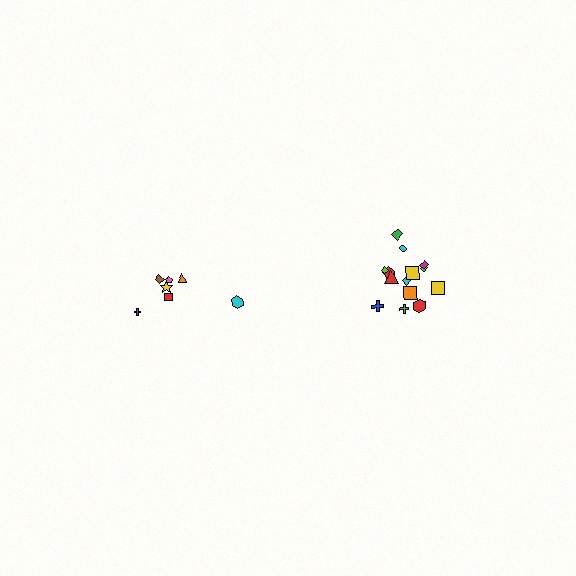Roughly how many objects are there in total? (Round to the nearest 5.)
Roughly 20 objects in total.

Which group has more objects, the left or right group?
The right group.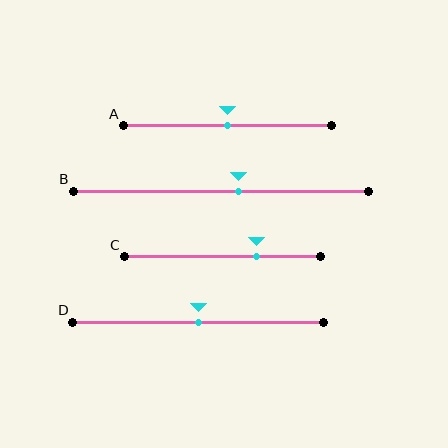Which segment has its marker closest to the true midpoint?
Segment A has its marker closest to the true midpoint.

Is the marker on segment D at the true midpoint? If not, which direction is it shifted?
Yes, the marker on segment D is at the true midpoint.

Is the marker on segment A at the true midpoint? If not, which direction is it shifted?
Yes, the marker on segment A is at the true midpoint.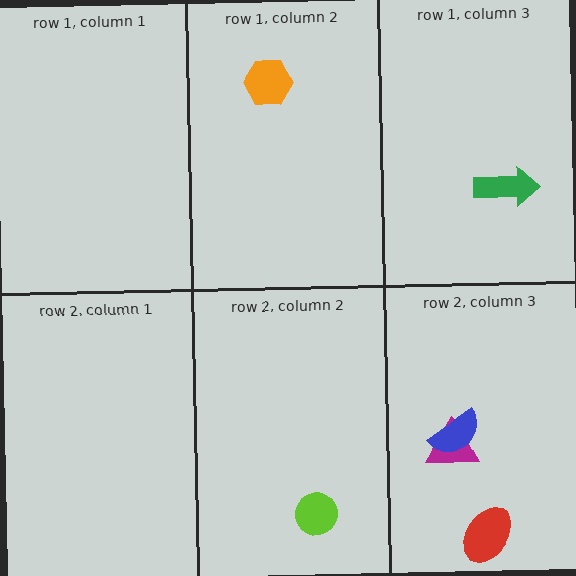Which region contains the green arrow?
The row 1, column 3 region.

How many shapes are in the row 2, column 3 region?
3.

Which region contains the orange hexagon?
The row 1, column 2 region.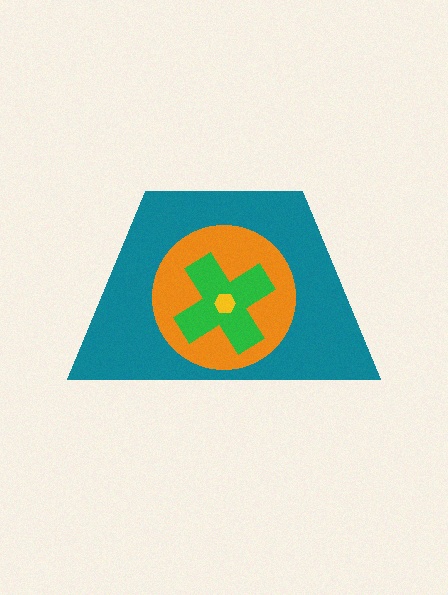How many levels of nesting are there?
4.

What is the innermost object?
The yellow hexagon.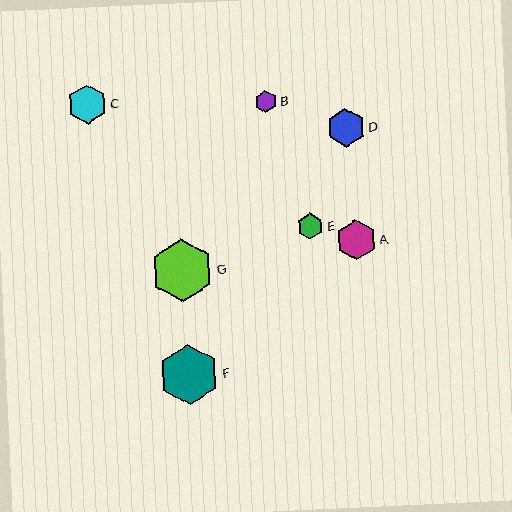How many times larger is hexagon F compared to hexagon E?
Hexagon F is approximately 2.4 times the size of hexagon E.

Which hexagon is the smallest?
Hexagon B is the smallest with a size of approximately 22 pixels.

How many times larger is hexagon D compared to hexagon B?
Hexagon D is approximately 1.7 times the size of hexagon B.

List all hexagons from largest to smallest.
From largest to smallest: G, F, A, C, D, E, B.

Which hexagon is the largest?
Hexagon G is the largest with a size of approximately 63 pixels.